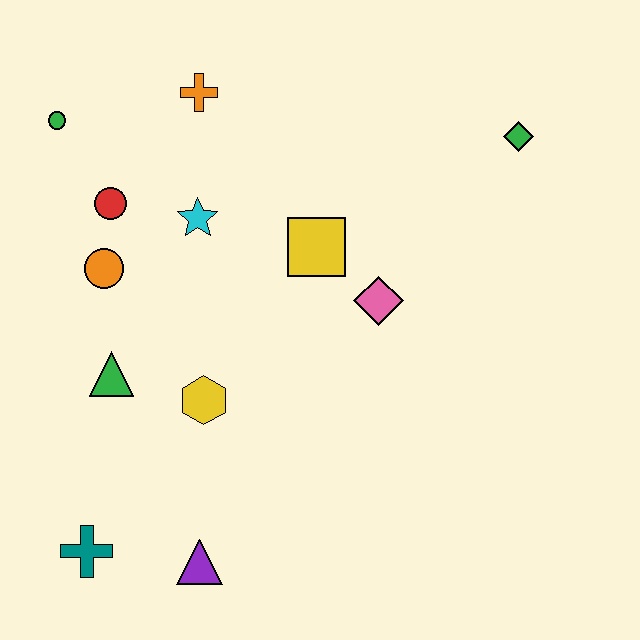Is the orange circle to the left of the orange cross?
Yes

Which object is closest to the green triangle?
The yellow hexagon is closest to the green triangle.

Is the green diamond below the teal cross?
No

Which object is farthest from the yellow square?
The teal cross is farthest from the yellow square.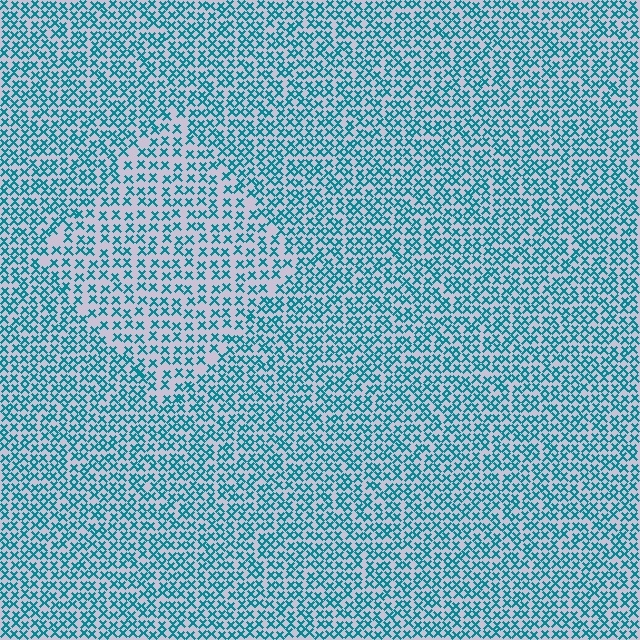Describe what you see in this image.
The image contains small teal elements arranged at two different densities. A diamond-shaped region is visible where the elements are less densely packed than the surrounding area.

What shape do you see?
I see a diamond.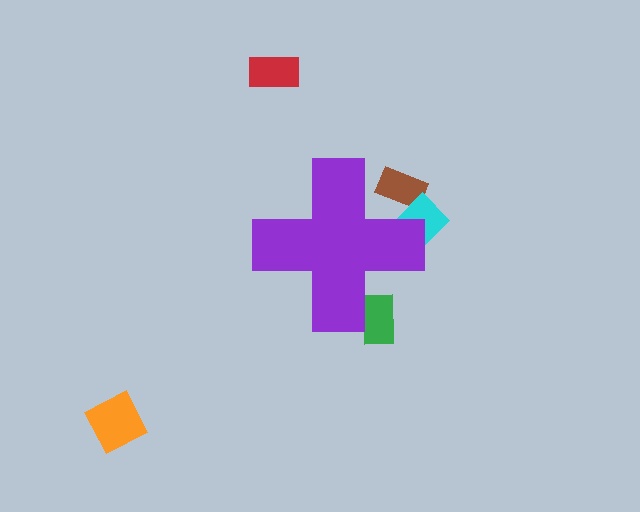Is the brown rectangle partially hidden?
Yes, the brown rectangle is partially hidden behind the purple cross.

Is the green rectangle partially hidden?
Yes, the green rectangle is partially hidden behind the purple cross.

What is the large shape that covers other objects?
A purple cross.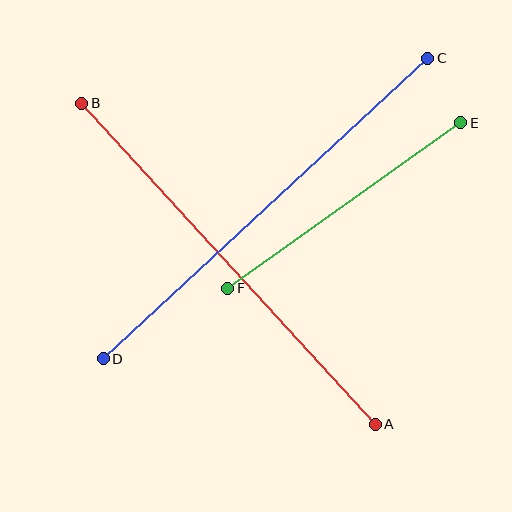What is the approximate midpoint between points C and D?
The midpoint is at approximately (265, 208) pixels.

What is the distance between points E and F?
The distance is approximately 286 pixels.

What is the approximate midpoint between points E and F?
The midpoint is at approximately (344, 205) pixels.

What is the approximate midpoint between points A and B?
The midpoint is at approximately (229, 264) pixels.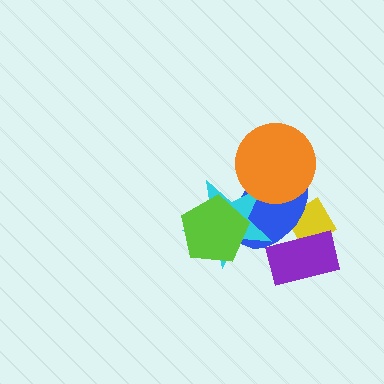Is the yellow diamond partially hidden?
Yes, it is partially covered by another shape.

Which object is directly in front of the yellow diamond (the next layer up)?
The blue ellipse is directly in front of the yellow diamond.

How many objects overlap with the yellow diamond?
2 objects overlap with the yellow diamond.